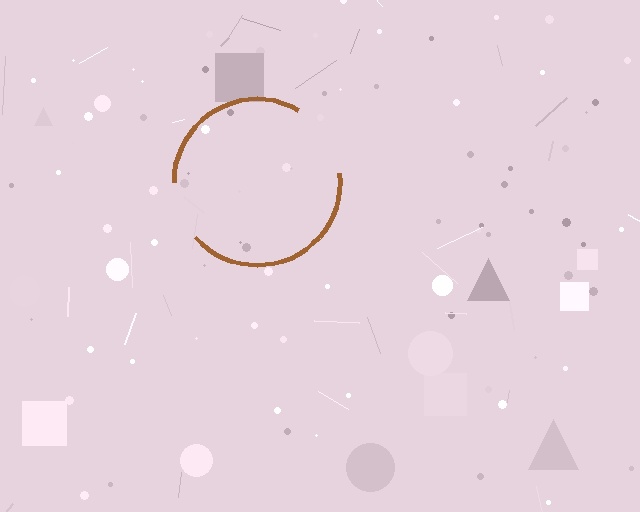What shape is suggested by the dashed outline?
The dashed outline suggests a circle.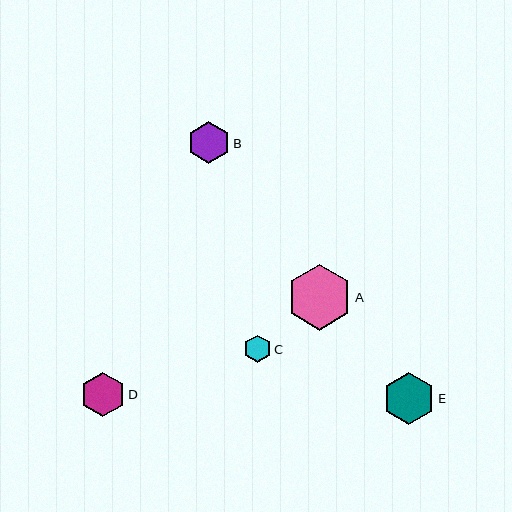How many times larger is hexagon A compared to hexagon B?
Hexagon A is approximately 1.6 times the size of hexagon B.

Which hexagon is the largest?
Hexagon A is the largest with a size of approximately 66 pixels.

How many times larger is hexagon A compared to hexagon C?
Hexagon A is approximately 2.4 times the size of hexagon C.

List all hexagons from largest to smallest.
From largest to smallest: A, E, D, B, C.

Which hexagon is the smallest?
Hexagon C is the smallest with a size of approximately 28 pixels.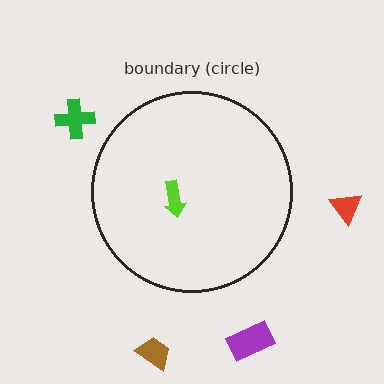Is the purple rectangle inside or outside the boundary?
Outside.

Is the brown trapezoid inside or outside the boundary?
Outside.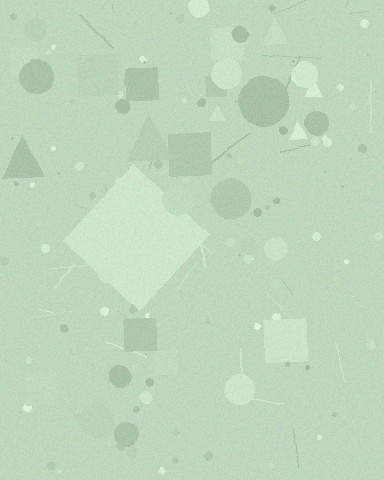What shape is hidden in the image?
A diamond is hidden in the image.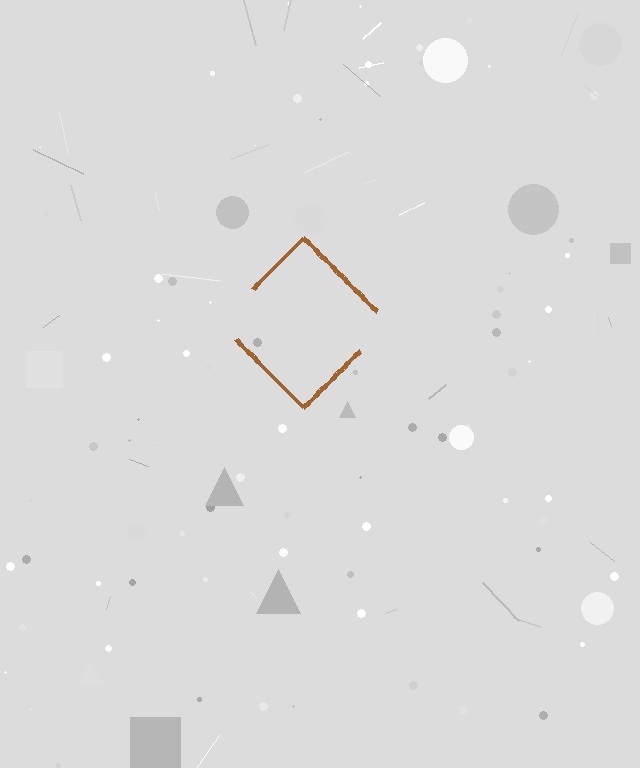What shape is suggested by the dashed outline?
The dashed outline suggests a diamond.